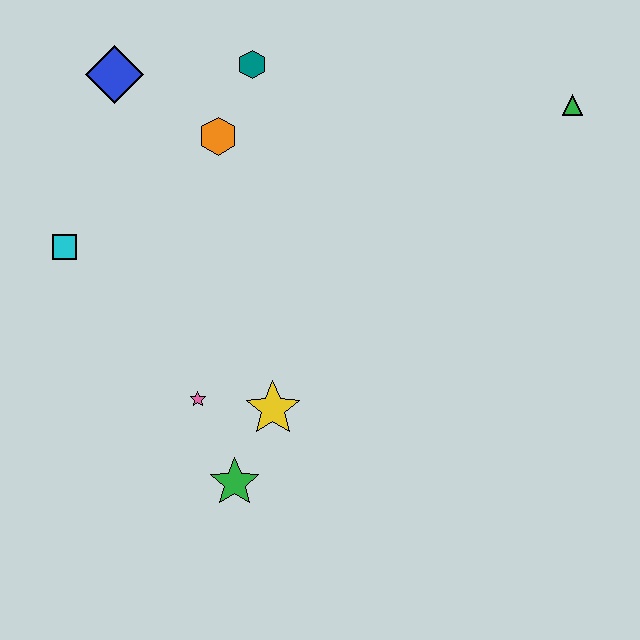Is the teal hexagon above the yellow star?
Yes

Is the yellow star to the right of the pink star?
Yes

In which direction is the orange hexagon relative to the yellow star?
The orange hexagon is above the yellow star.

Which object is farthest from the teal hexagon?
The green star is farthest from the teal hexagon.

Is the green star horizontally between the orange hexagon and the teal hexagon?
Yes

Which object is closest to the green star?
The yellow star is closest to the green star.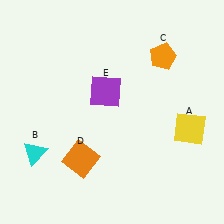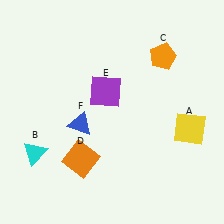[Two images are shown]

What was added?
A blue triangle (F) was added in Image 2.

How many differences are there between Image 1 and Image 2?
There is 1 difference between the two images.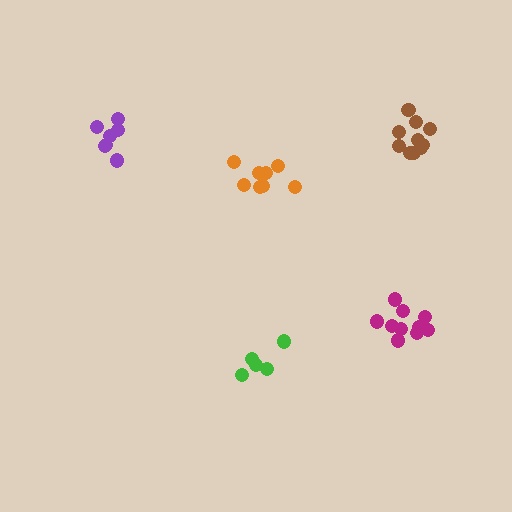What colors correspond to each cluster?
The clusters are colored: magenta, brown, orange, green, purple.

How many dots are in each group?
Group 1: 10 dots, Group 2: 10 dots, Group 3: 8 dots, Group 4: 5 dots, Group 5: 7 dots (40 total).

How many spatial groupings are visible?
There are 5 spatial groupings.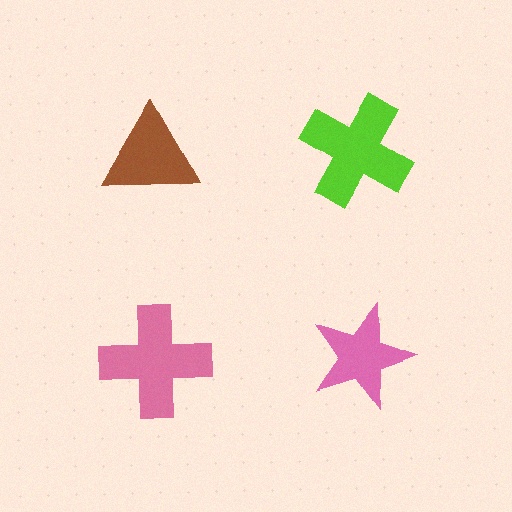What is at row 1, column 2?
A lime cross.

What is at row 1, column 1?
A brown triangle.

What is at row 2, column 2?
A pink star.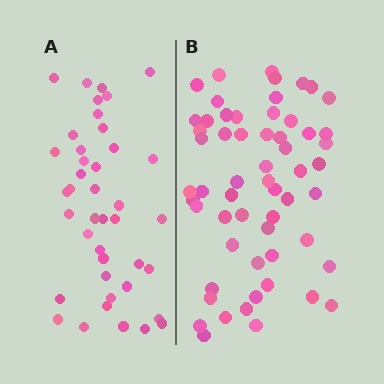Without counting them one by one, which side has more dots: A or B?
Region B (the right region) has more dots.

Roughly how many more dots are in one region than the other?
Region B has approximately 15 more dots than region A.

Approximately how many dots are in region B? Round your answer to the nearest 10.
About 60 dots. (The exact count is 58, which rounds to 60.)